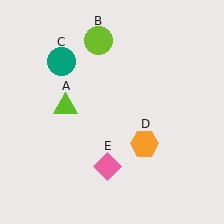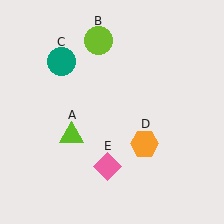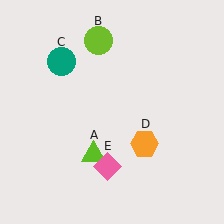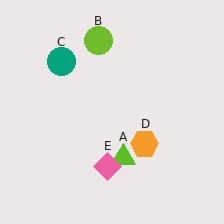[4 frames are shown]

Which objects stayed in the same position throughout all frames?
Lime circle (object B) and teal circle (object C) and orange hexagon (object D) and pink diamond (object E) remained stationary.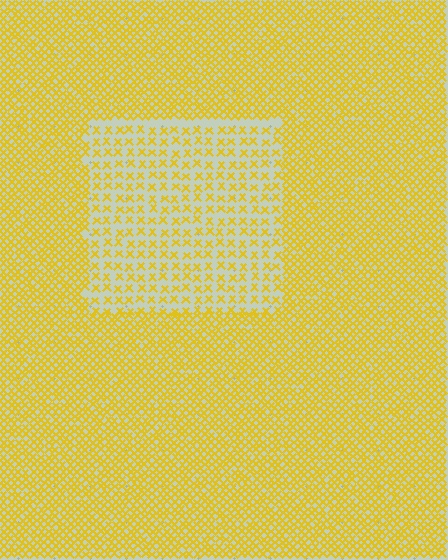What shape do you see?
I see a rectangle.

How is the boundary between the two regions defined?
The boundary is defined by a change in element density (approximately 2.3x ratio). All elements are the same color, size, and shape.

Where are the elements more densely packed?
The elements are more densely packed outside the rectangle boundary.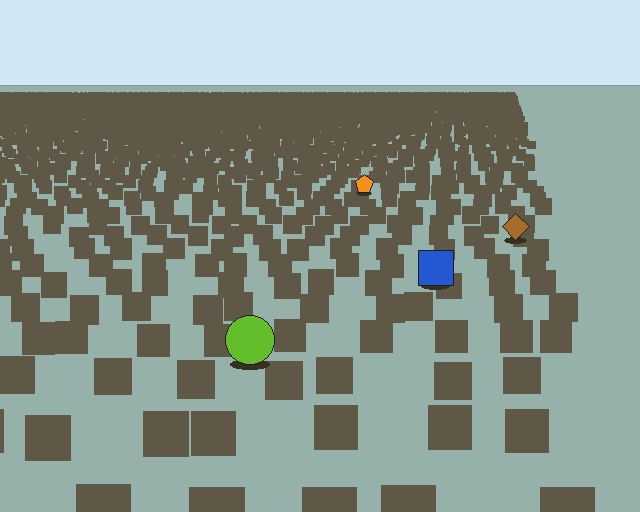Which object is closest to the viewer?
The lime circle is closest. The texture marks near it are larger and more spread out.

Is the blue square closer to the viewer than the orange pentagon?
Yes. The blue square is closer — you can tell from the texture gradient: the ground texture is coarser near it.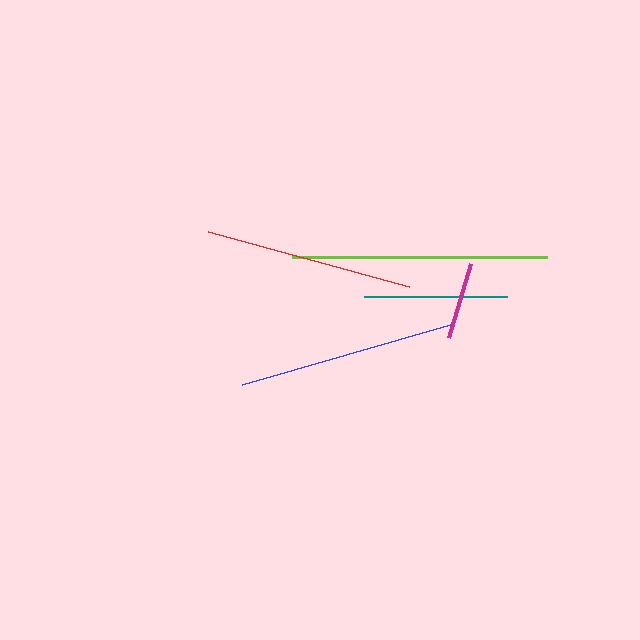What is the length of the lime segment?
The lime segment is approximately 255 pixels long.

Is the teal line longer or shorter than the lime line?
The lime line is longer than the teal line.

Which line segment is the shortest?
The magenta line is the shortest at approximately 78 pixels.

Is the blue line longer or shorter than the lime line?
The lime line is longer than the blue line.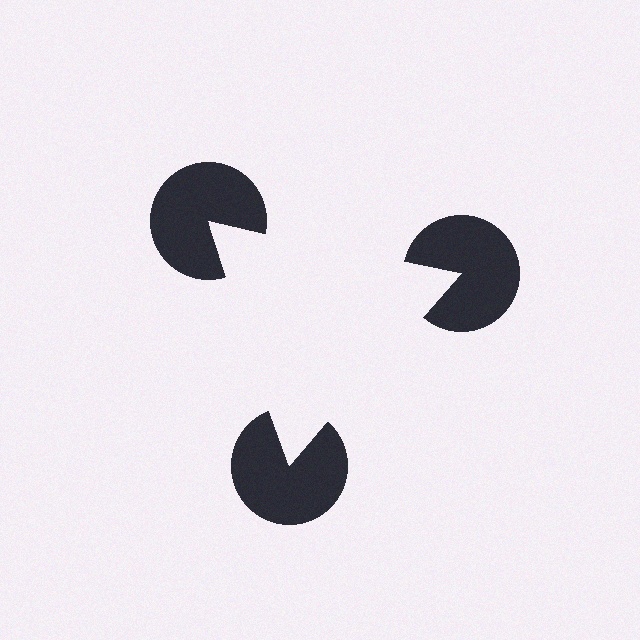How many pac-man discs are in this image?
There are 3 — one at each vertex of the illusory triangle.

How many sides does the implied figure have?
3 sides.